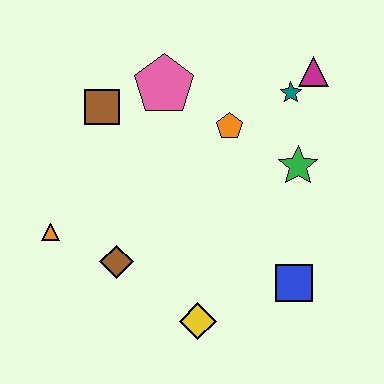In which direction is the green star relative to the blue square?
The green star is above the blue square.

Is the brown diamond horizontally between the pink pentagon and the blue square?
No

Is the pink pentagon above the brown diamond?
Yes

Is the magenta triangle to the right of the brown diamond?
Yes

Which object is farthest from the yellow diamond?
The magenta triangle is farthest from the yellow diamond.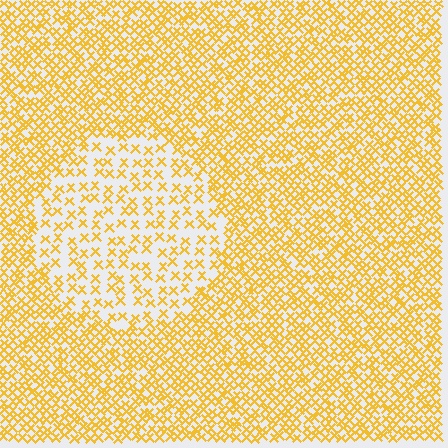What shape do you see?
I see a circle.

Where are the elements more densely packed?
The elements are more densely packed outside the circle boundary.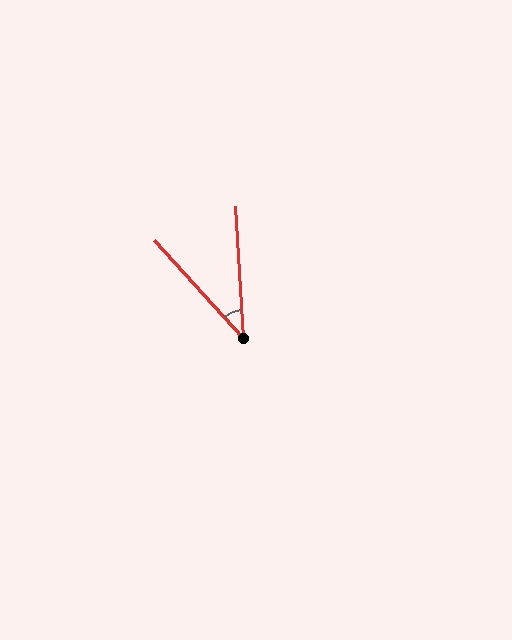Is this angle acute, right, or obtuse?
It is acute.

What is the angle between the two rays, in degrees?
Approximately 39 degrees.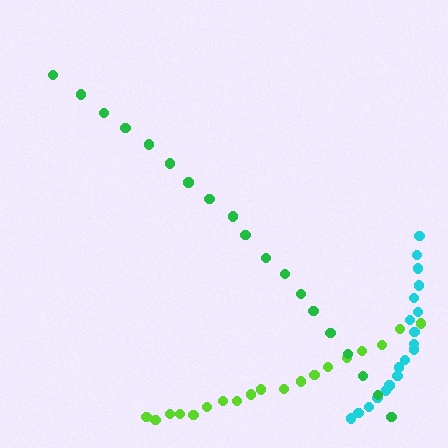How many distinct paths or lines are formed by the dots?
There are 3 distinct paths.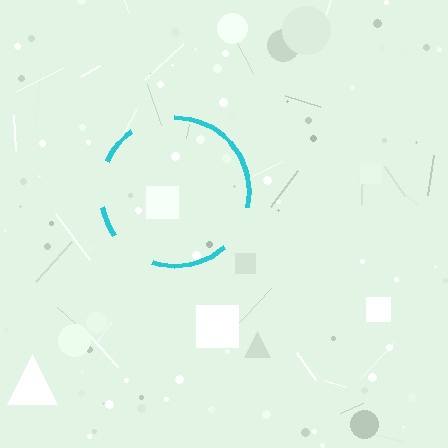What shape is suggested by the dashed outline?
The dashed outline suggests a circle.